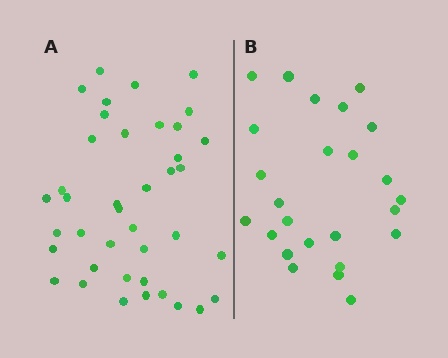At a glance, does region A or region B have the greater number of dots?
Region A (the left region) has more dots.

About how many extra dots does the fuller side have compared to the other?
Region A has approximately 15 more dots than region B.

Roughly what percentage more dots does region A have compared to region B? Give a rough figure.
About 60% more.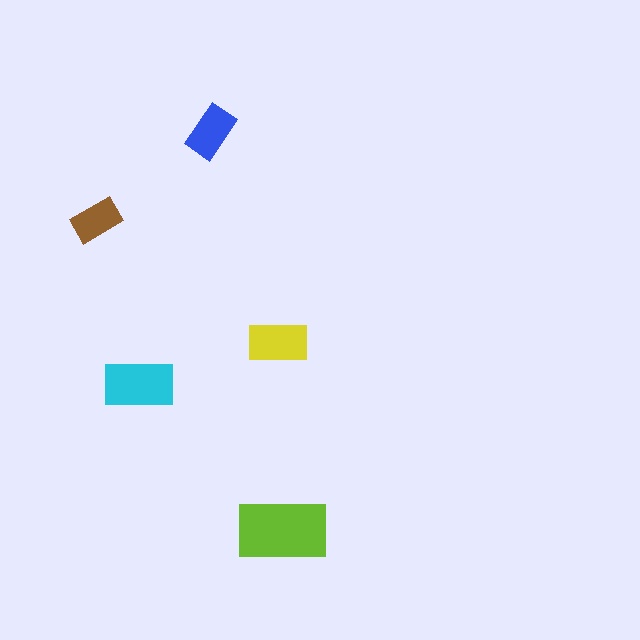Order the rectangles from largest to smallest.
the lime one, the cyan one, the yellow one, the blue one, the brown one.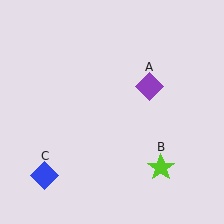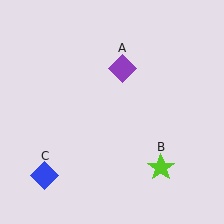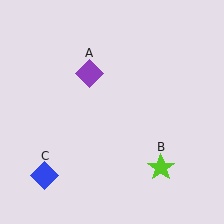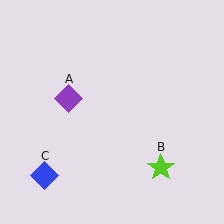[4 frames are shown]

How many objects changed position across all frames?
1 object changed position: purple diamond (object A).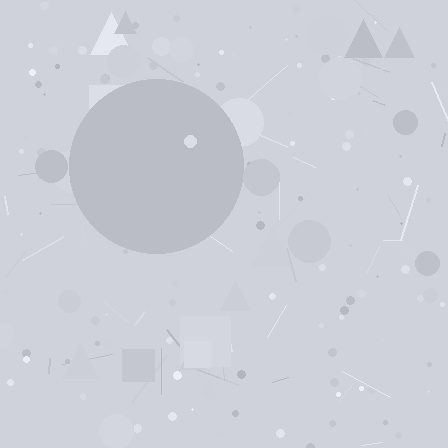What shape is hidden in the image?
A circle is hidden in the image.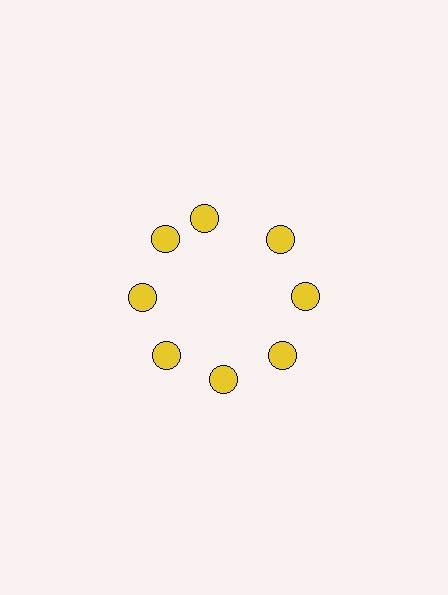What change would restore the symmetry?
The symmetry would be restored by rotating it back into even spacing with its neighbors so that all 8 circles sit at equal angles and equal distance from the center.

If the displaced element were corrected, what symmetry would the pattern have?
It would have 8-fold rotational symmetry — the pattern would map onto itself every 45 degrees.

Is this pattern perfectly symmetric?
No. The 8 yellow circles are arranged in a ring, but one element near the 12 o'clock position is rotated out of alignment along the ring, breaking the 8-fold rotational symmetry.